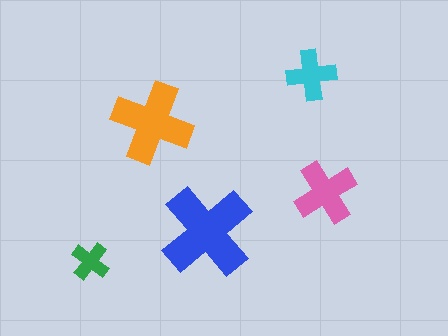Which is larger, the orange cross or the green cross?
The orange one.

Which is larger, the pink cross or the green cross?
The pink one.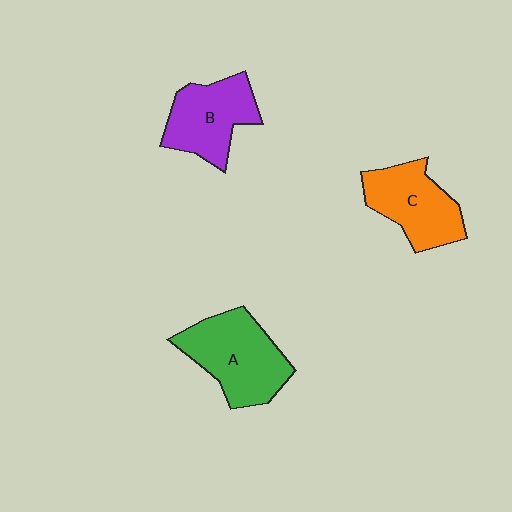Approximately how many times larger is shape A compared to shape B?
Approximately 1.2 times.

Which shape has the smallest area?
Shape B (purple).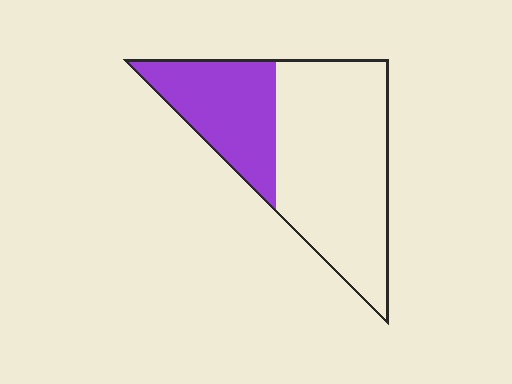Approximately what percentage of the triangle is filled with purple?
Approximately 35%.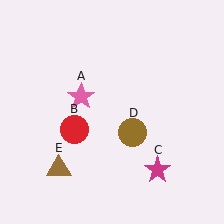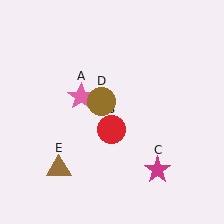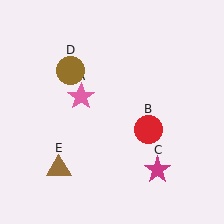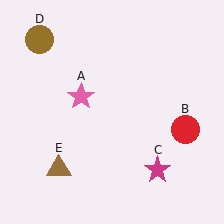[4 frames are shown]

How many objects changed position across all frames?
2 objects changed position: red circle (object B), brown circle (object D).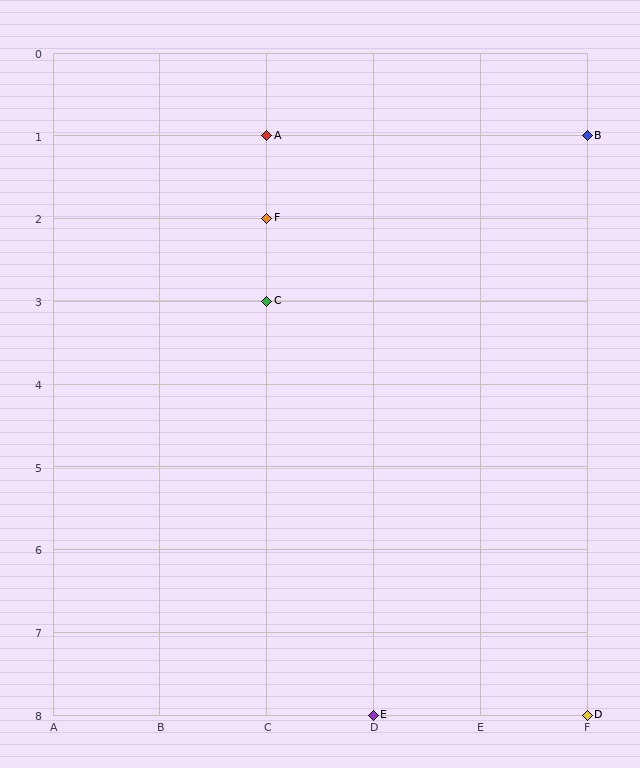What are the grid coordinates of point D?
Point D is at grid coordinates (F, 8).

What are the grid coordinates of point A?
Point A is at grid coordinates (C, 1).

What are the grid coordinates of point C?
Point C is at grid coordinates (C, 3).